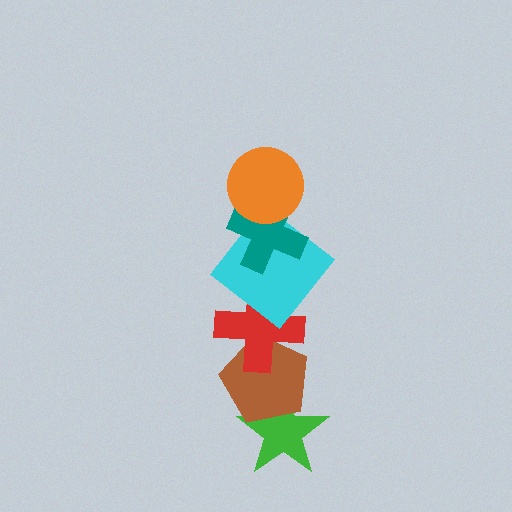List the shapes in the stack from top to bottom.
From top to bottom: the orange circle, the teal cross, the cyan diamond, the red cross, the brown pentagon, the green star.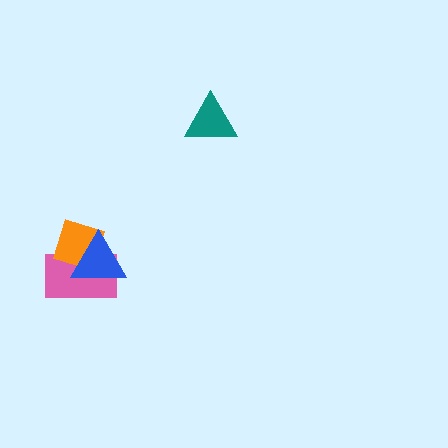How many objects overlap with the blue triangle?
2 objects overlap with the blue triangle.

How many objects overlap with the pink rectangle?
2 objects overlap with the pink rectangle.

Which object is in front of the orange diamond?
The blue triangle is in front of the orange diamond.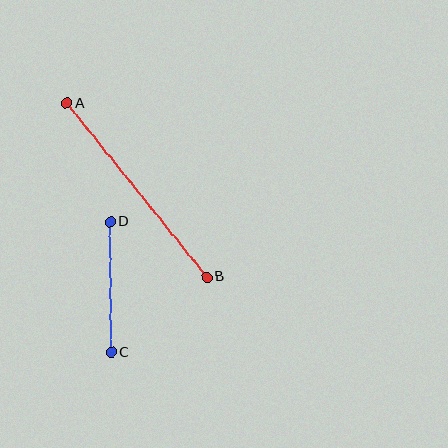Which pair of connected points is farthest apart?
Points A and B are farthest apart.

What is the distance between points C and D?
The distance is approximately 131 pixels.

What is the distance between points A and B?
The distance is approximately 223 pixels.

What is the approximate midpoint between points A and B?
The midpoint is at approximately (137, 190) pixels.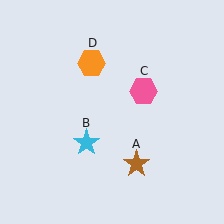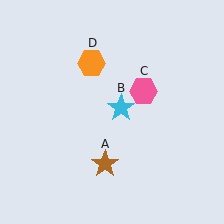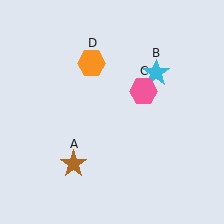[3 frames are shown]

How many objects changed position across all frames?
2 objects changed position: brown star (object A), cyan star (object B).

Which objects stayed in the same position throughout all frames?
Pink hexagon (object C) and orange hexagon (object D) remained stationary.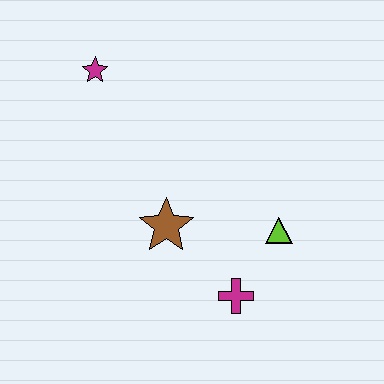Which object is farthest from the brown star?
The magenta star is farthest from the brown star.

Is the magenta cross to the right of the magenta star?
Yes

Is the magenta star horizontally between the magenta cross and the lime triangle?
No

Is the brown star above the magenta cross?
Yes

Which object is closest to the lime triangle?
The magenta cross is closest to the lime triangle.